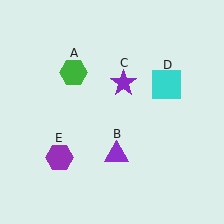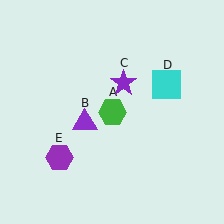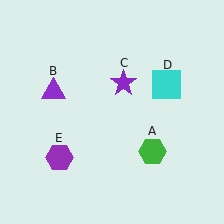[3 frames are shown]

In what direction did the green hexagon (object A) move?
The green hexagon (object A) moved down and to the right.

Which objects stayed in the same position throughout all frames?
Purple star (object C) and cyan square (object D) and purple hexagon (object E) remained stationary.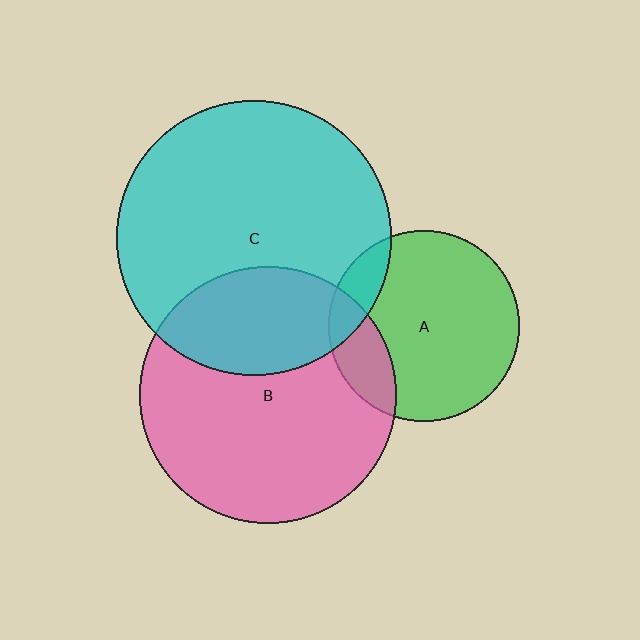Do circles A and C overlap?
Yes.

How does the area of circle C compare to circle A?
Approximately 2.1 times.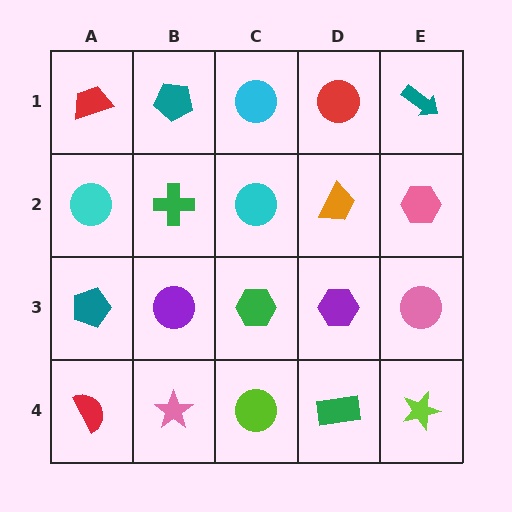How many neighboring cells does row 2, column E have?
3.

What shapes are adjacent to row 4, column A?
A teal pentagon (row 3, column A), a pink star (row 4, column B).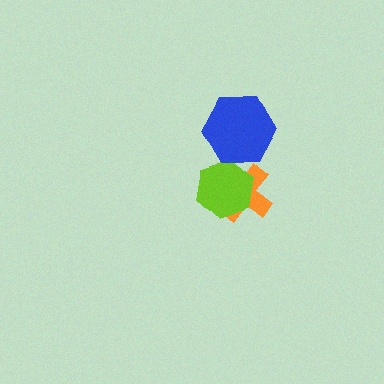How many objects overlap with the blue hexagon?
0 objects overlap with the blue hexagon.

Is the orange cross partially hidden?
Yes, it is partially covered by another shape.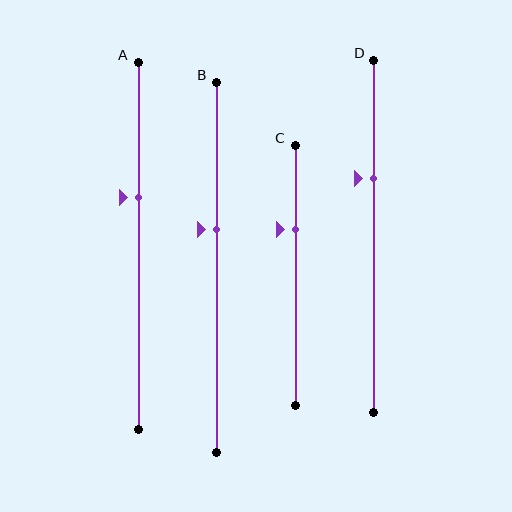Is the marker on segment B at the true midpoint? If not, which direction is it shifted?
No, the marker on segment B is shifted upward by about 10% of the segment length.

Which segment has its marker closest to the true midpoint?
Segment B has its marker closest to the true midpoint.